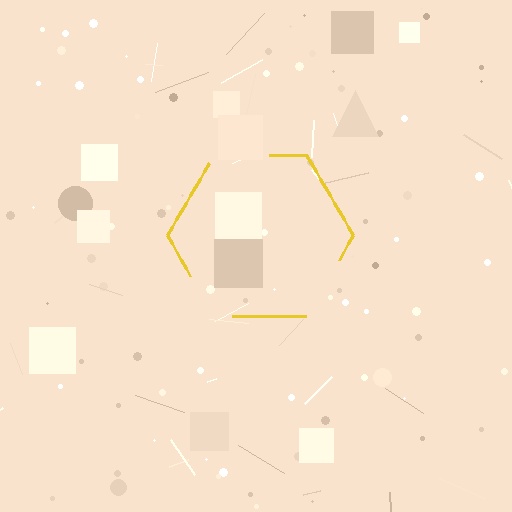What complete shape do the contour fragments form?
The contour fragments form a hexagon.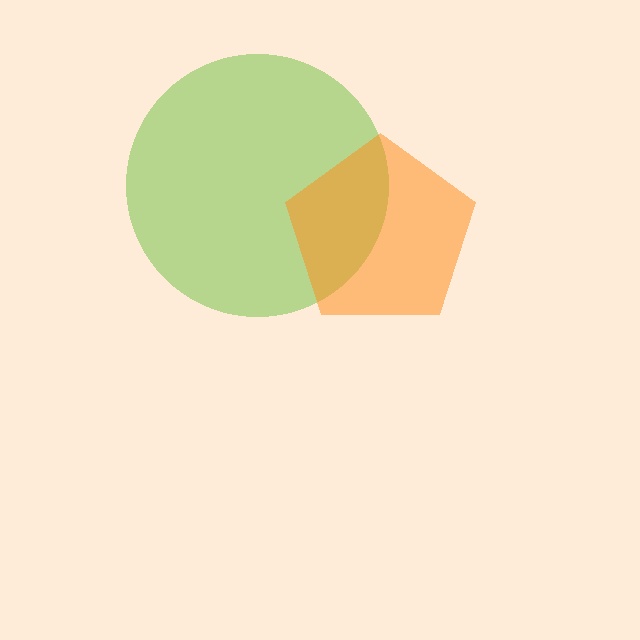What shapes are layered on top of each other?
The layered shapes are: a lime circle, an orange pentagon.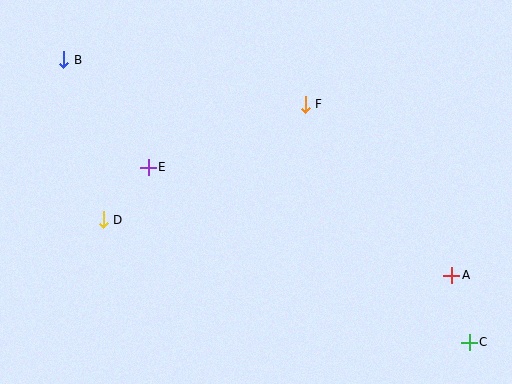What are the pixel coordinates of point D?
Point D is at (103, 220).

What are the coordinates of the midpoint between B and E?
The midpoint between B and E is at (106, 113).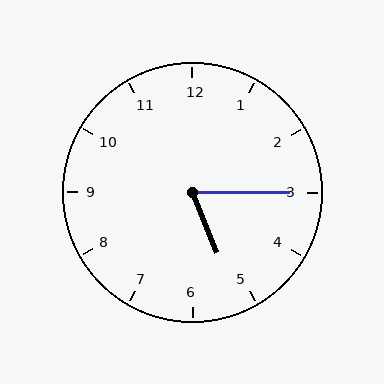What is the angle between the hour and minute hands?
Approximately 68 degrees.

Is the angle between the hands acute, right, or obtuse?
It is acute.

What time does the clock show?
5:15.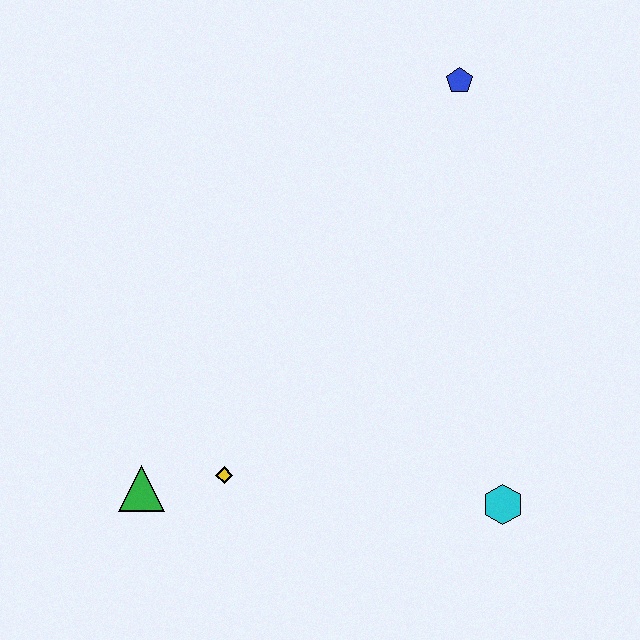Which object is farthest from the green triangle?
The blue pentagon is farthest from the green triangle.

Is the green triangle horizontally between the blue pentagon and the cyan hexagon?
No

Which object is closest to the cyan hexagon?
The yellow diamond is closest to the cyan hexagon.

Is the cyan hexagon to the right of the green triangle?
Yes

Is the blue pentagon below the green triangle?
No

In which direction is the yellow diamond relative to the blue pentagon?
The yellow diamond is below the blue pentagon.